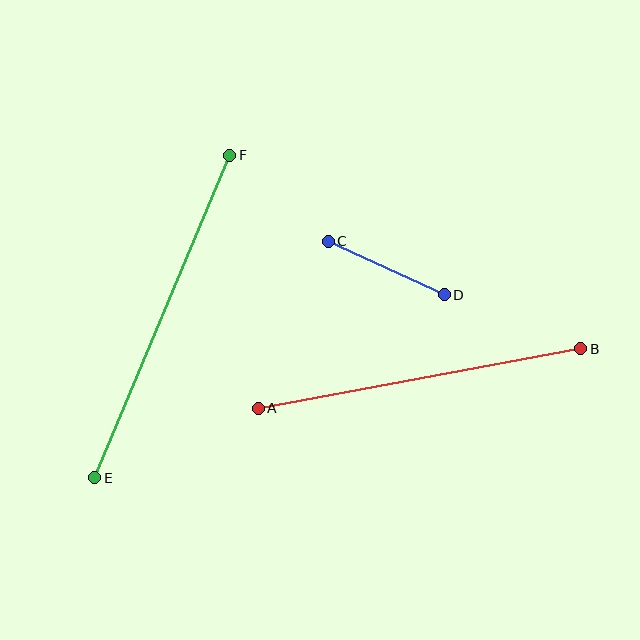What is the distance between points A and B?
The distance is approximately 328 pixels.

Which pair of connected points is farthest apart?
Points E and F are farthest apart.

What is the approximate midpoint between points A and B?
The midpoint is at approximately (420, 378) pixels.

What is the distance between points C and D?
The distance is approximately 128 pixels.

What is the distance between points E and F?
The distance is approximately 349 pixels.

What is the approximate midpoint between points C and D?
The midpoint is at approximately (386, 268) pixels.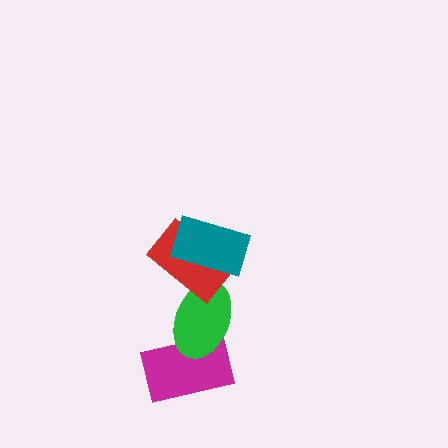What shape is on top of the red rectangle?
The teal rectangle is on top of the red rectangle.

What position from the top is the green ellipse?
The green ellipse is 3rd from the top.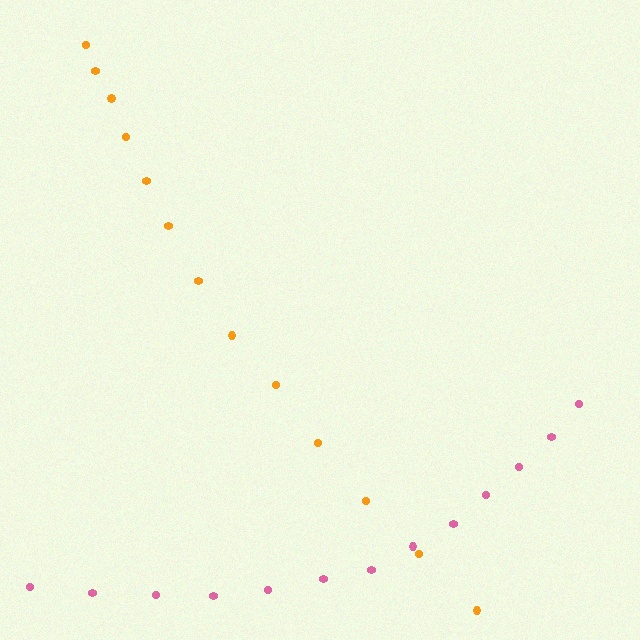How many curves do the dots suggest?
There are 2 distinct paths.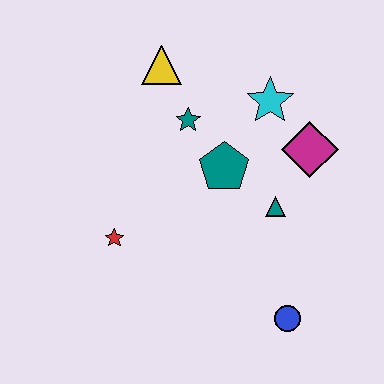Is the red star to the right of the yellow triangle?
No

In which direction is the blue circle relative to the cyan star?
The blue circle is below the cyan star.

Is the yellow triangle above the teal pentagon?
Yes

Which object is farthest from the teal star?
The blue circle is farthest from the teal star.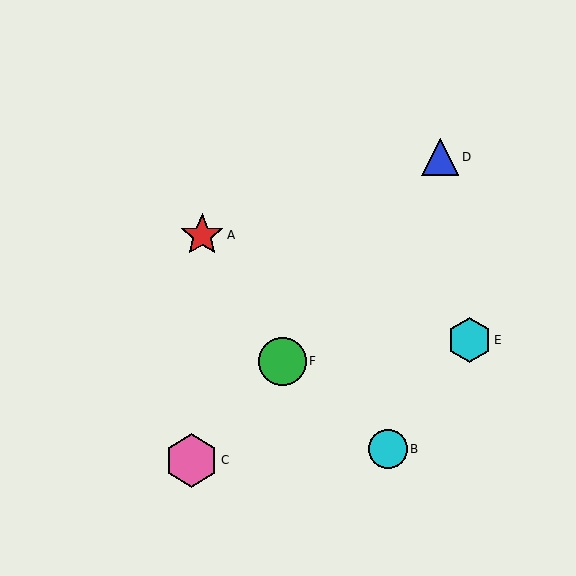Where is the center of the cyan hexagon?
The center of the cyan hexagon is at (469, 340).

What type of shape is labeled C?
Shape C is a pink hexagon.